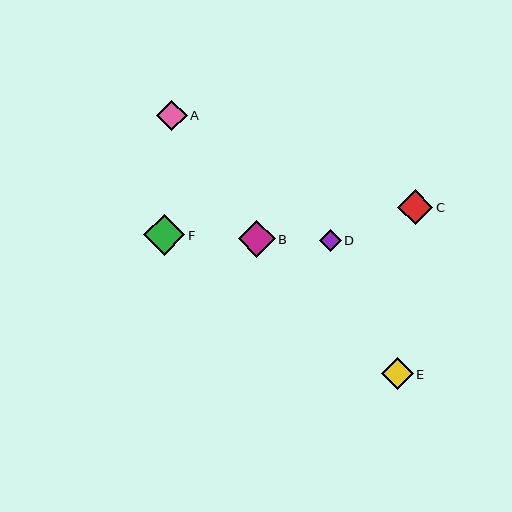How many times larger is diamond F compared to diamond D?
Diamond F is approximately 1.9 times the size of diamond D.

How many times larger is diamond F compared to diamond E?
Diamond F is approximately 1.3 times the size of diamond E.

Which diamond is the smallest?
Diamond D is the smallest with a size of approximately 22 pixels.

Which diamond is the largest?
Diamond F is the largest with a size of approximately 41 pixels.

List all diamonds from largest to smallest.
From largest to smallest: F, B, C, E, A, D.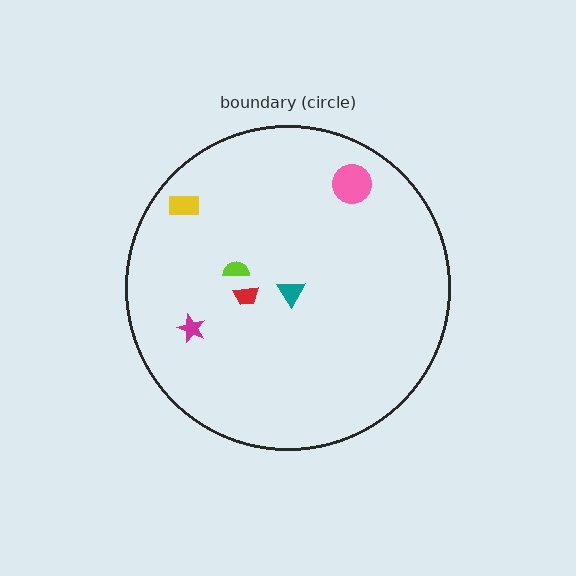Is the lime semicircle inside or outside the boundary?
Inside.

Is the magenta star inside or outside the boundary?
Inside.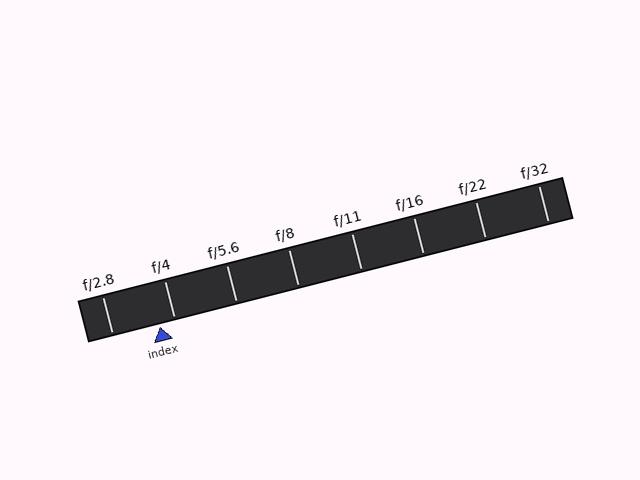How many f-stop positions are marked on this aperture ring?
There are 8 f-stop positions marked.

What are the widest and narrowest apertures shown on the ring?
The widest aperture shown is f/2.8 and the narrowest is f/32.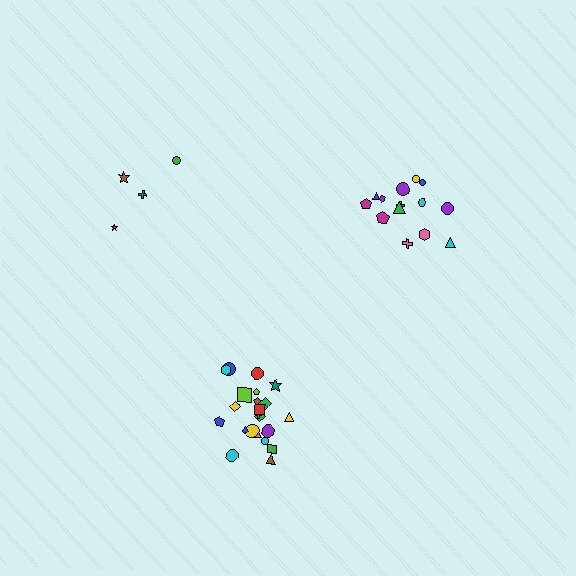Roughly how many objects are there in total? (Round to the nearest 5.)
Roughly 40 objects in total.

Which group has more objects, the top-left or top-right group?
The top-right group.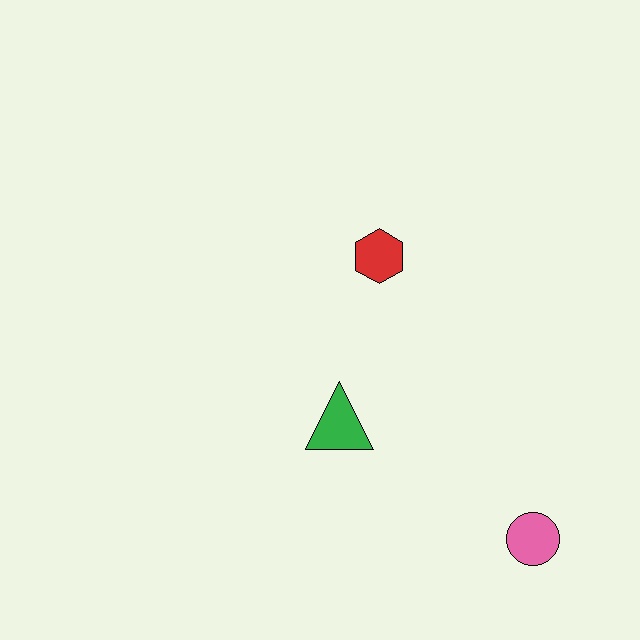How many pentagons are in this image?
There are no pentagons.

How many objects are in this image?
There are 3 objects.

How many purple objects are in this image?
There are no purple objects.